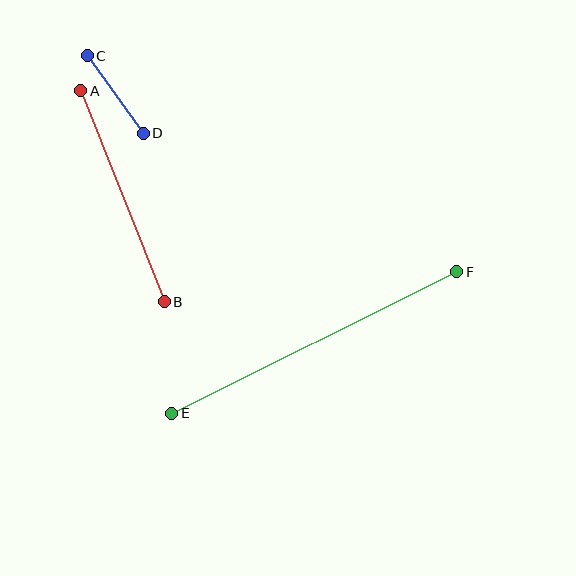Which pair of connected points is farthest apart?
Points E and F are farthest apart.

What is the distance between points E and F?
The distance is approximately 318 pixels.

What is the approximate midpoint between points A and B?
The midpoint is at approximately (123, 196) pixels.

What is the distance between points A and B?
The distance is approximately 227 pixels.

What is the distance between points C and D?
The distance is approximately 96 pixels.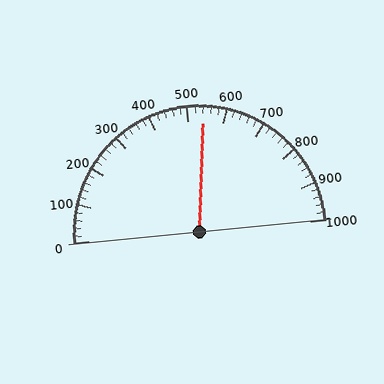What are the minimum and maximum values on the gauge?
The gauge ranges from 0 to 1000.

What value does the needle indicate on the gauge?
The needle indicates approximately 540.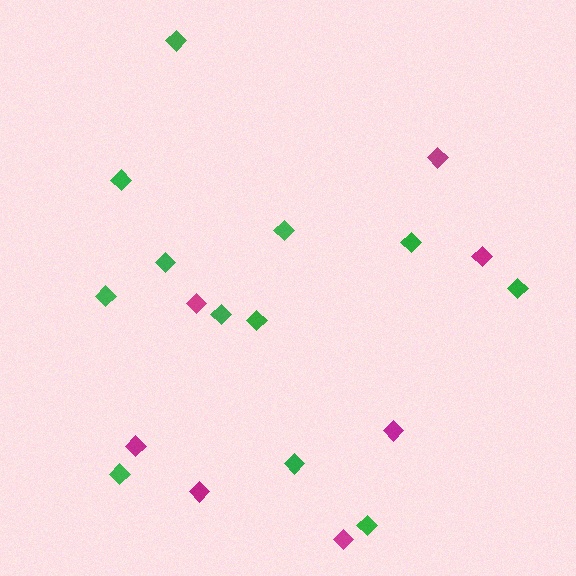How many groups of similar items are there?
There are 2 groups: one group of green diamonds (12) and one group of magenta diamonds (7).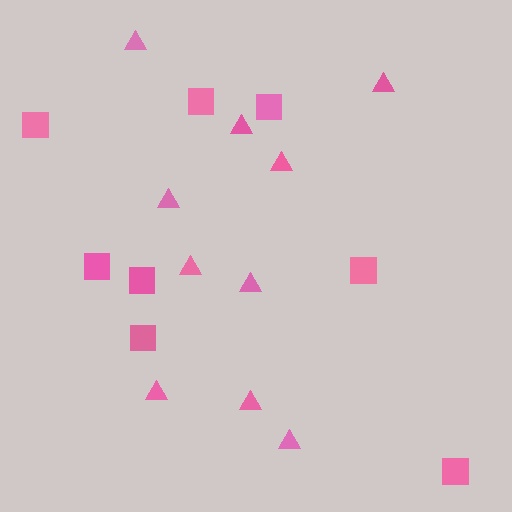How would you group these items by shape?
There are 2 groups: one group of squares (8) and one group of triangles (10).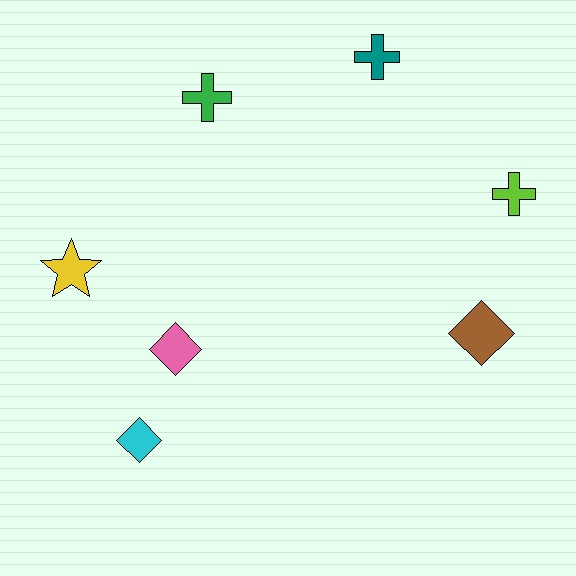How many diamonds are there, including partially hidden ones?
There are 3 diamonds.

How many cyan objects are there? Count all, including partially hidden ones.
There is 1 cyan object.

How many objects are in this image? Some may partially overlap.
There are 7 objects.